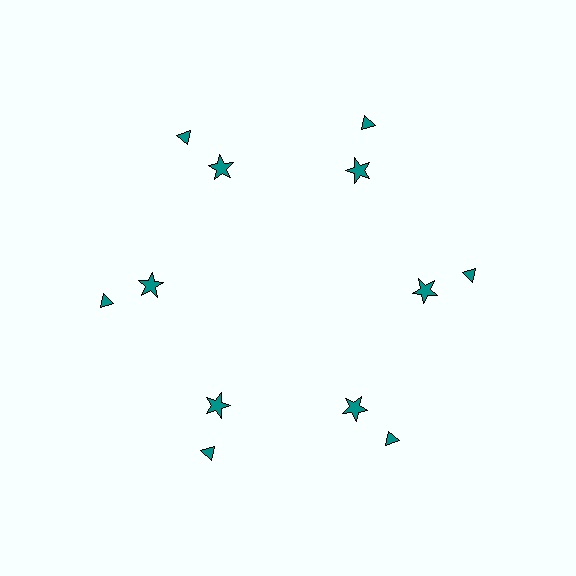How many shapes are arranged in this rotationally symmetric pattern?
There are 12 shapes, arranged in 6 groups of 2.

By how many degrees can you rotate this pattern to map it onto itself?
The pattern maps onto itself every 60 degrees of rotation.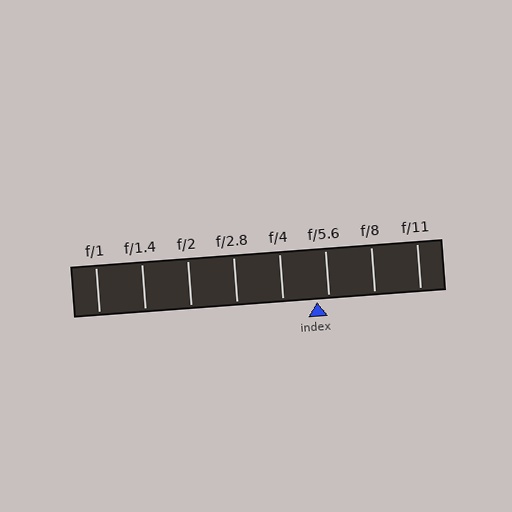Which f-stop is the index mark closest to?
The index mark is closest to f/5.6.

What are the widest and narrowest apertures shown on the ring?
The widest aperture shown is f/1 and the narrowest is f/11.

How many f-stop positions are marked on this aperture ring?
There are 8 f-stop positions marked.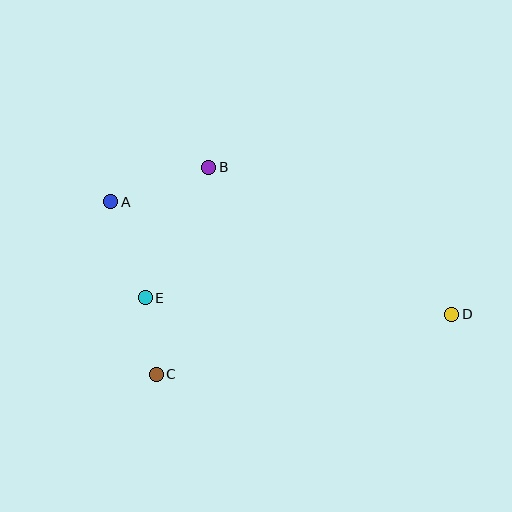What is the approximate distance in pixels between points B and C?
The distance between B and C is approximately 213 pixels.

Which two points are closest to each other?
Points C and E are closest to each other.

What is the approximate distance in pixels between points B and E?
The distance between B and E is approximately 145 pixels.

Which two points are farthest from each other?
Points A and D are farthest from each other.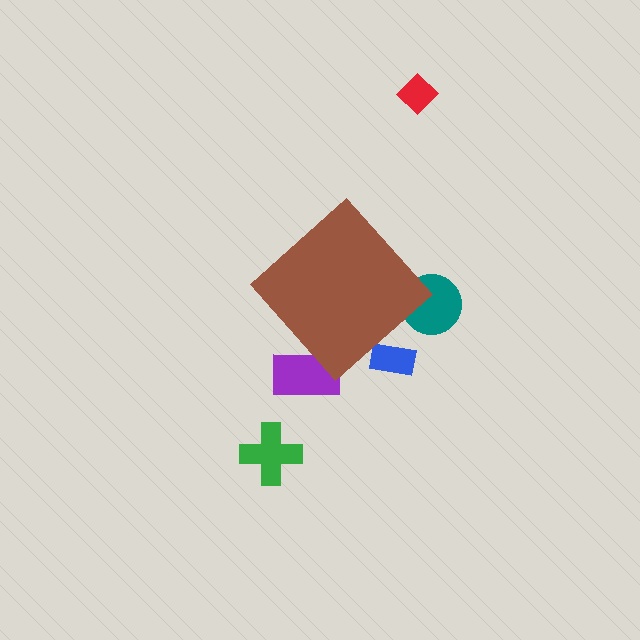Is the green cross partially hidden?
No, the green cross is fully visible.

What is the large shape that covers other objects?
A brown diamond.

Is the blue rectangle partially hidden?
Yes, the blue rectangle is partially hidden behind the brown diamond.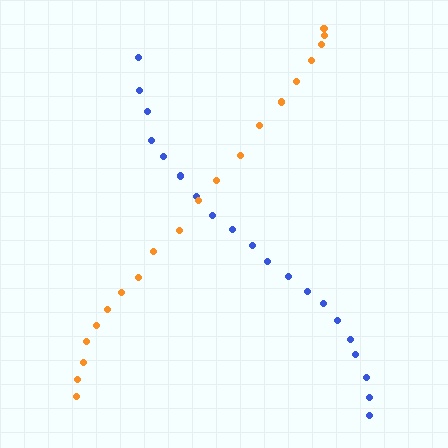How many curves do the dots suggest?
There are 2 distinct paths.